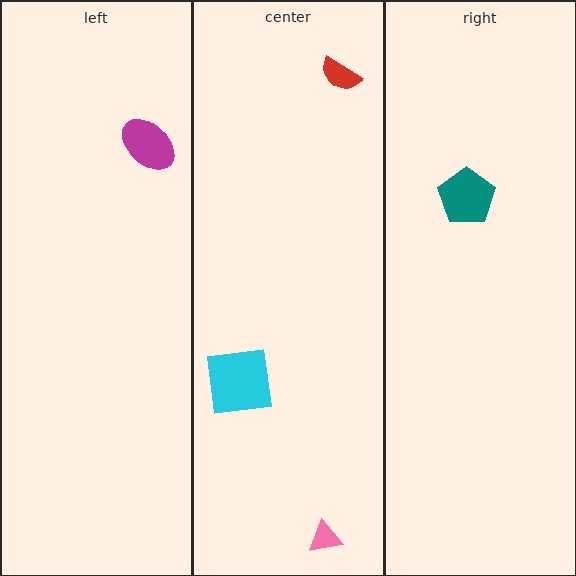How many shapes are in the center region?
3.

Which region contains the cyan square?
The center region.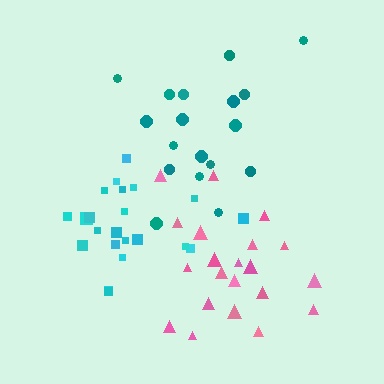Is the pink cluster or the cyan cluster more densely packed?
Cyan.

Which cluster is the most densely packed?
Cyan.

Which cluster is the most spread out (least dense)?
Pink.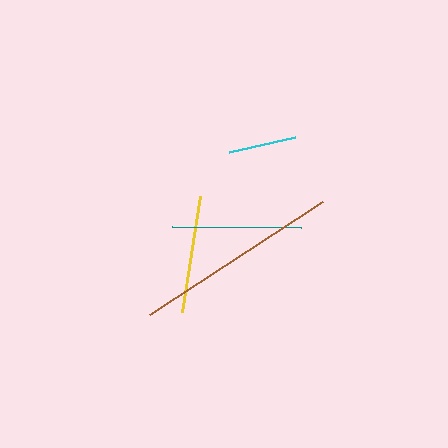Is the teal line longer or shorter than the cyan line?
The teal line is longer than the cyan line.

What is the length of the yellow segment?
The yellow segment is approximately 118 pixels long.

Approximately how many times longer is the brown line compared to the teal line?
The brown line is approximately 1.6 times the length of the teal line.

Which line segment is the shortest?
The cyan line is the shortest at approximately 67 pixels.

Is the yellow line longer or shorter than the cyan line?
The yellow line is longer than the cyan line.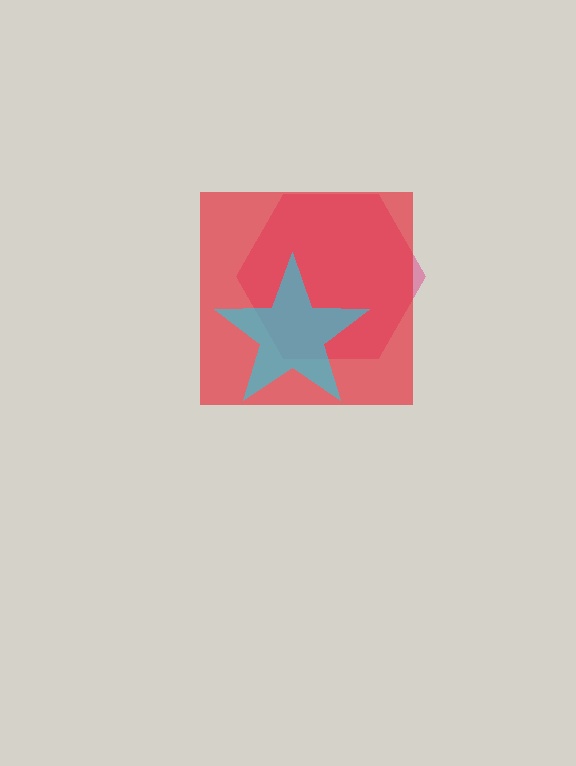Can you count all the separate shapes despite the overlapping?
Yes, there are 3 separate shapes.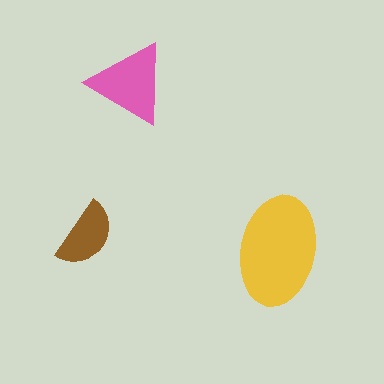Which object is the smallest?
The brown semicircle.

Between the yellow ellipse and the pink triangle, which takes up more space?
The yellow ellipse.